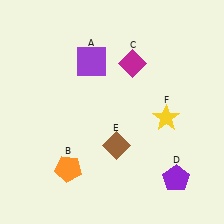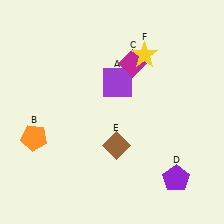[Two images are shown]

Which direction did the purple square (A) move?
The purple square (A) moved right.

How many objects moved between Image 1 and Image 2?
3 objects moved between the two images.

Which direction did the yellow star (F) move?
The yellow star (F) moved up.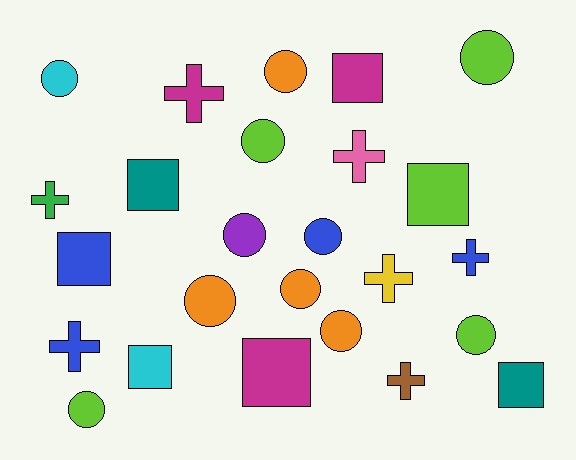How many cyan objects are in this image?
There are 2 cyan objects.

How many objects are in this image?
There are 25 objects.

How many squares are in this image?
There are 7 squares.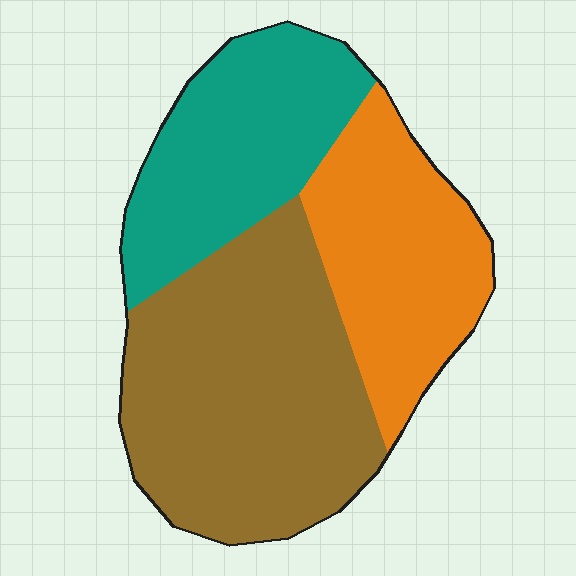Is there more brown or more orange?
Brown.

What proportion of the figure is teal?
Teal takes up about one quarter (1/4) of the figure.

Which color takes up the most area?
Brown, at roughly 45%.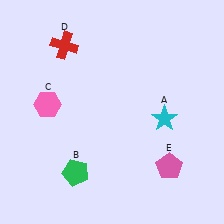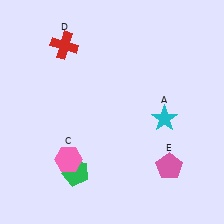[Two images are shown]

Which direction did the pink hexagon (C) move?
The pink hexagon (C) moved down.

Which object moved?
The pink hexagon (C) moved down.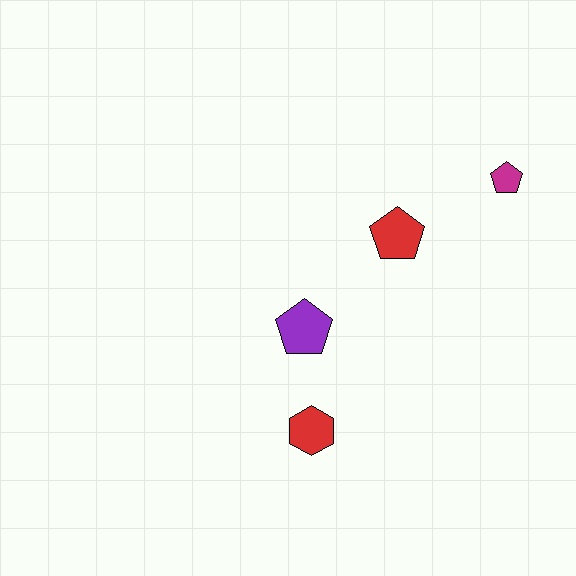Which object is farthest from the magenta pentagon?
The red hexagon is farthest from the magenta pentagon.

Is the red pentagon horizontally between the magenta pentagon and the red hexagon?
Yes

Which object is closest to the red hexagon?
The purple pentagon is closest to the red hexagon.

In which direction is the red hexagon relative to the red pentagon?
The red hexagon is below the red pentagon.